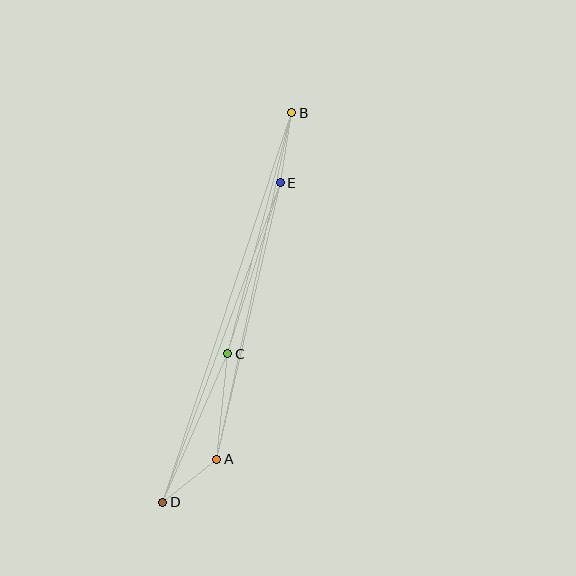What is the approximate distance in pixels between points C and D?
The distance between C and D is approximately 162 pixels.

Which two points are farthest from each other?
Points B and D are farthest from each other.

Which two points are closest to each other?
Points A and D are closest to each other.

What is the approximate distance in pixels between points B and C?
The distance between B and C is approximately 250 pixels.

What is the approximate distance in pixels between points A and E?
The distance between A and E is approximately 284 pixels.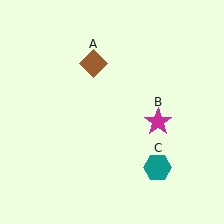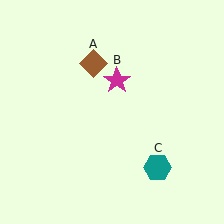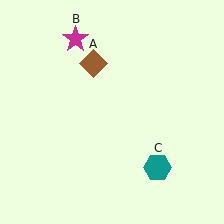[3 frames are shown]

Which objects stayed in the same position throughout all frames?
Brown diamond (object A) and teal hexagon (object C) remained stationary.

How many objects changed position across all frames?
1 object changed position: magenta star (object B).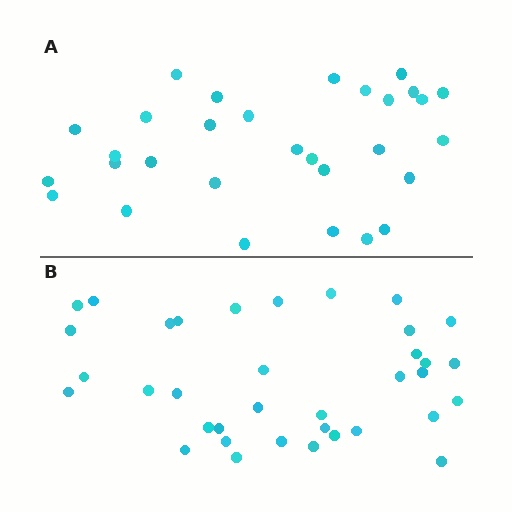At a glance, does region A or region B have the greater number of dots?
Region B (the bottom region) has more dots.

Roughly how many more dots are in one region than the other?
Region B has about 6 more dots than region A.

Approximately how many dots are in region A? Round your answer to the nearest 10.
About 30 dots.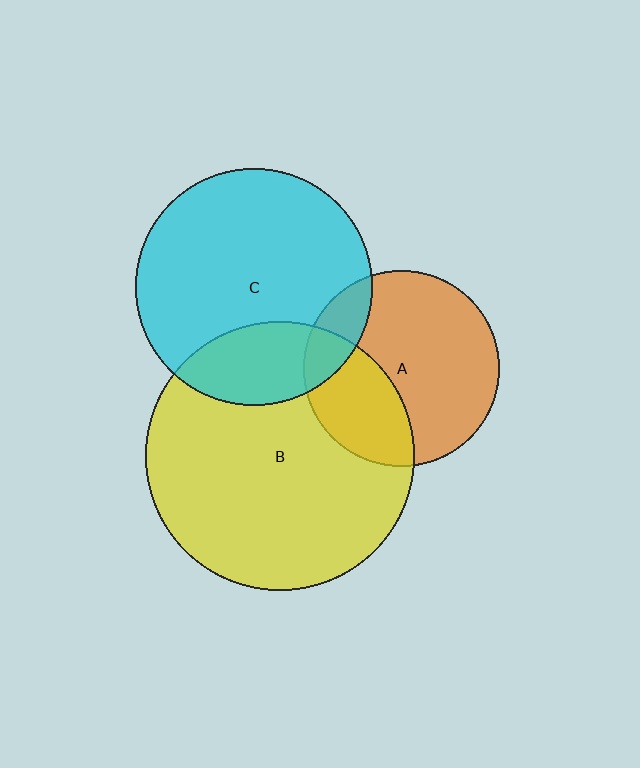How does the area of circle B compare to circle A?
Approximately 1.9 times.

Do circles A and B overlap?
Yes.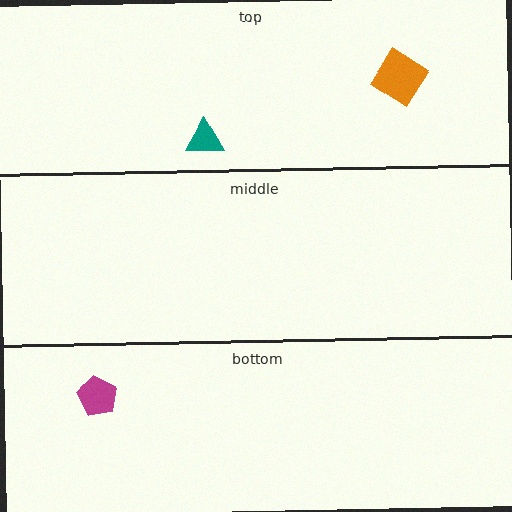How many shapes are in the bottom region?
1.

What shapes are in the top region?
The orange diamond, the teal triangle.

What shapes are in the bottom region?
The magenta pentagon.